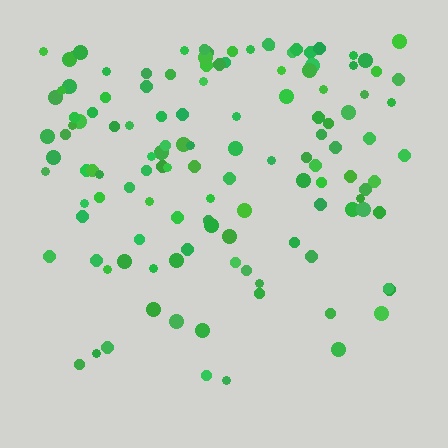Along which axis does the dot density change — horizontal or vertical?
Vertical.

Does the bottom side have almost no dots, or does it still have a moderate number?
Still a moderate number, just noticeably fewer than the top.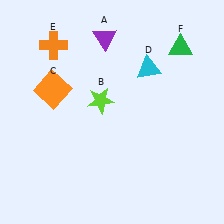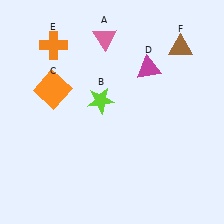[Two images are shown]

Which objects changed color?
A changed from purple to pink. D changed from cyan to magenta. F changed from green to brown.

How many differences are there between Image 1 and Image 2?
There are 3 differences between the two images.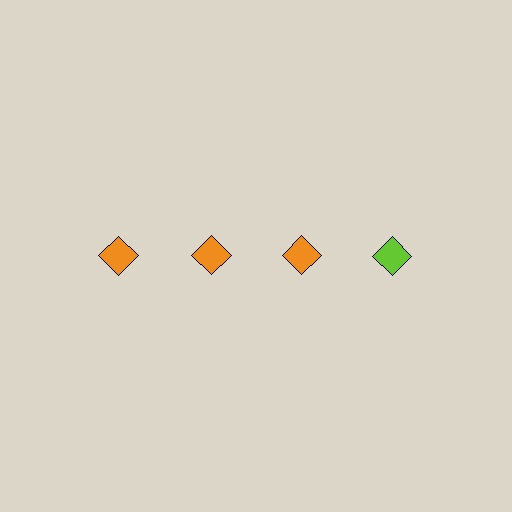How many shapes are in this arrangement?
There are 4 shapes arranged in a grid pattern.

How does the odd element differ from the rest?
It has a different color: lime instead of orange.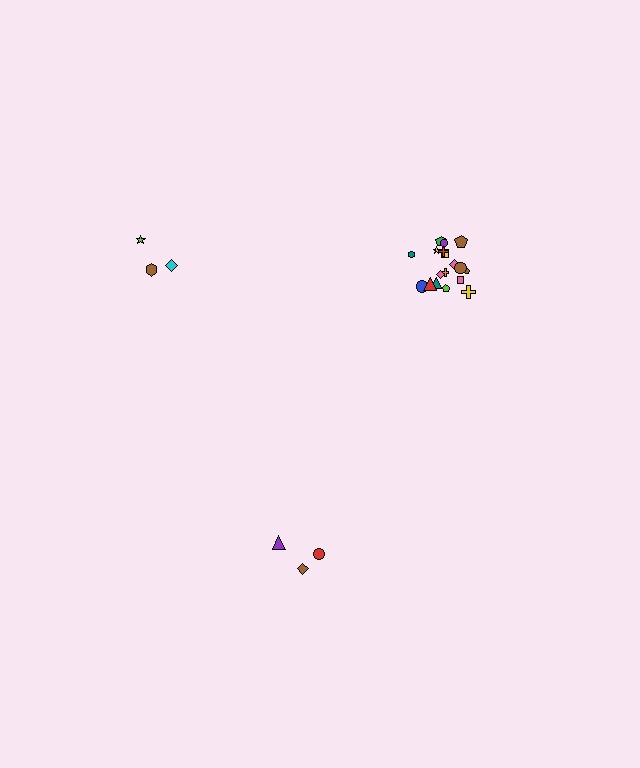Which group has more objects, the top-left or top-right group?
The top-right group.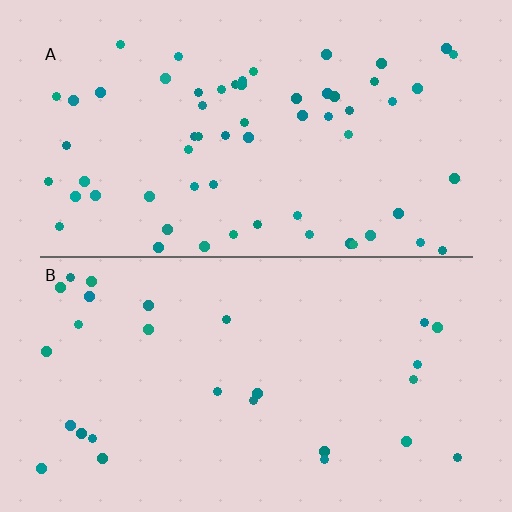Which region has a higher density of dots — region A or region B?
A (the top).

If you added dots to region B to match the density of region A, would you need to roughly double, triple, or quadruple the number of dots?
Approximately double.